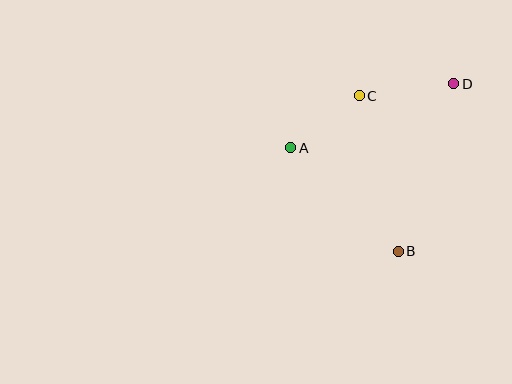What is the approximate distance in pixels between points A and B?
The distance between A and B is approximately 149 pixels.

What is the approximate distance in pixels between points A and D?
The distance between A and D is approximately 175 pixels.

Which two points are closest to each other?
Points A and C are closest to each other.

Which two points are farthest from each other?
Points B and D are farthest from each other.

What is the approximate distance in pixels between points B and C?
The distance between B and C is approximately 160 pixels.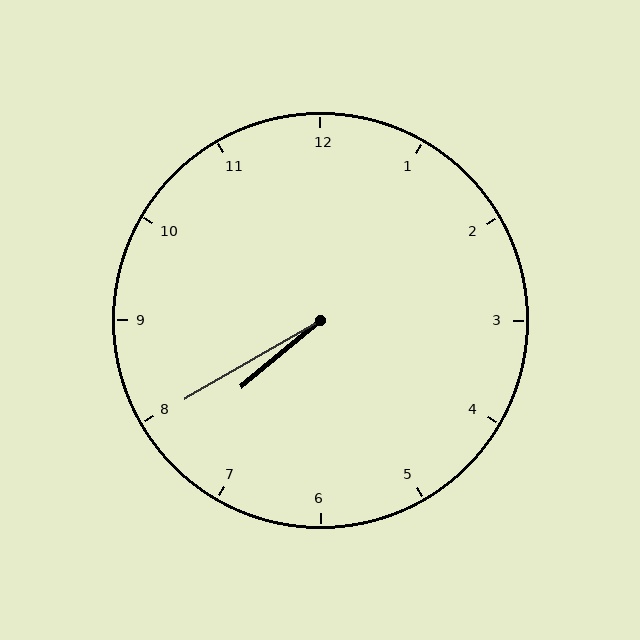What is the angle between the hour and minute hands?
Approximately 10 degrees.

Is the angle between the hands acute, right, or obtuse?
It is acute.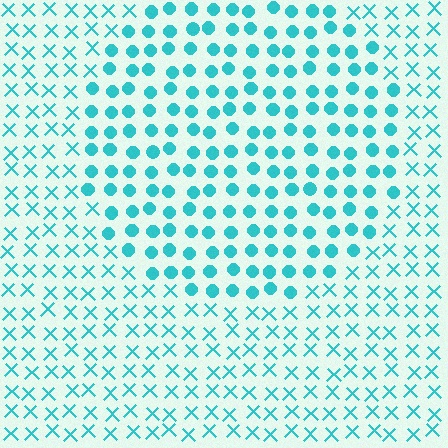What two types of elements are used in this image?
The image uses circles inside the circle region and X marks outside it.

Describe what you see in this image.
The image is filled with small cyan elements arranged in a uniform grid. A circle-shaped region contains circles, while the surrounding area contains X marks. The boundary is defined purely by the change in element shape.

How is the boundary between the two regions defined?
The boundary is defined by a change in element shape: circles inside vs. X marks outside. All elements share the same color and spacing.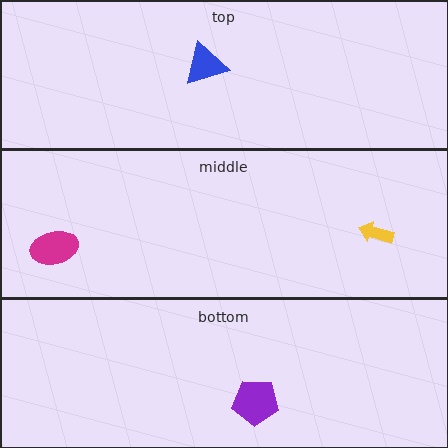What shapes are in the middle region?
The yellow arrow, the magenta ellipse.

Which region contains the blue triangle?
The top region.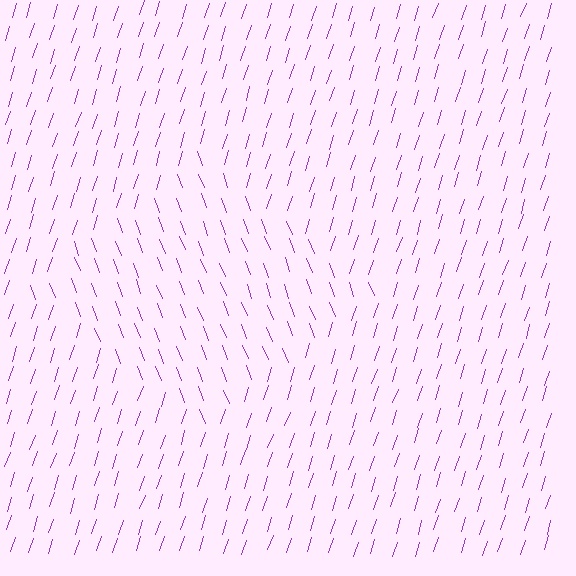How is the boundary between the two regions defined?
The boundary is defined purely by a change in line orientation (approximately 38 degrees difference). All lines are the same color and thickness.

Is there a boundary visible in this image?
Yes, there is a texture boundary formed by a change in line orientation.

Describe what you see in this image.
The image is filled with small purple line segments. A diamond region in the image has lines oriented differently from the surrounding lines, creating a visible texture boundary.